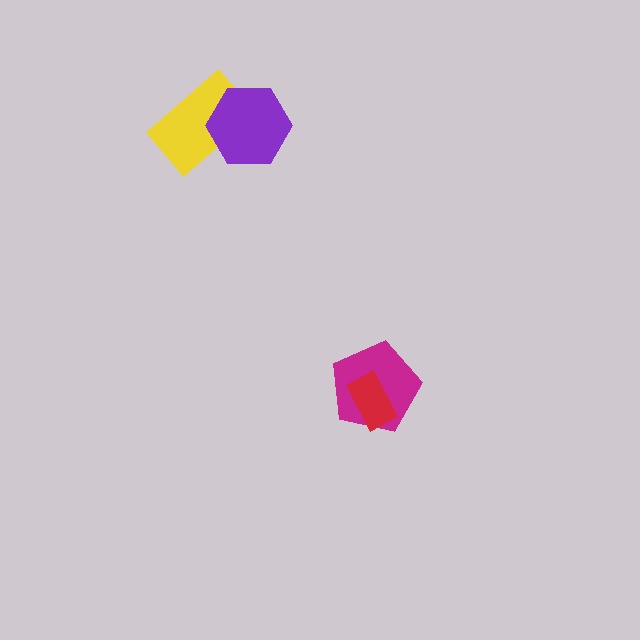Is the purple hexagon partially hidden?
No, no other shape covers it.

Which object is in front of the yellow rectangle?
The purple hexagon is in front of the yellow rectangle.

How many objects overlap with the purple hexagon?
1 object overlaps with the purple hexagon.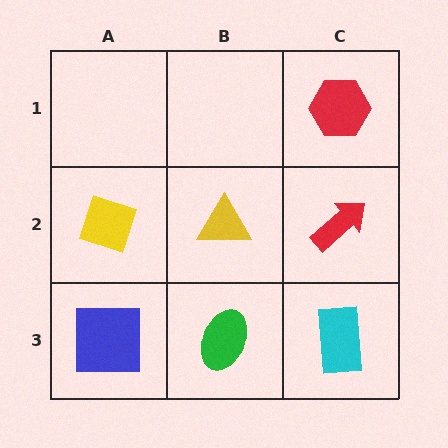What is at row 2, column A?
A yellow diamond.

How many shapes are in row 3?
3 shapes.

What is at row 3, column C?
A cyan rectangle.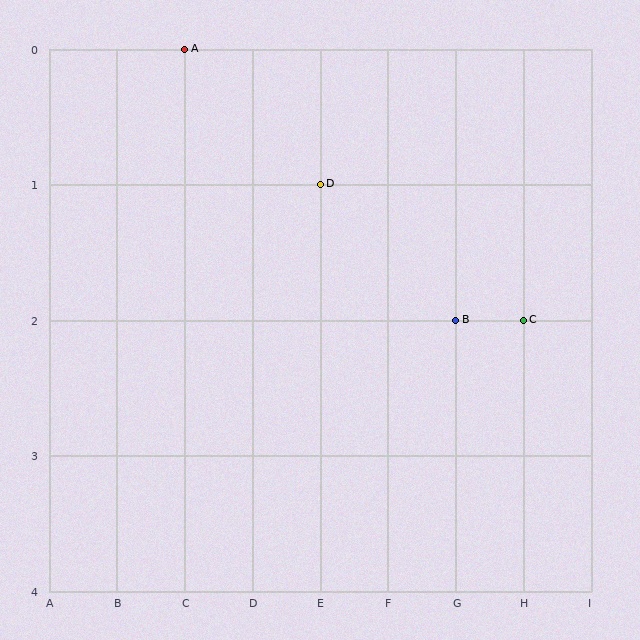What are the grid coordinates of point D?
Point D is at grid coordinates (E, 1).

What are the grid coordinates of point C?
Point C is at grid coordinates (H, 2).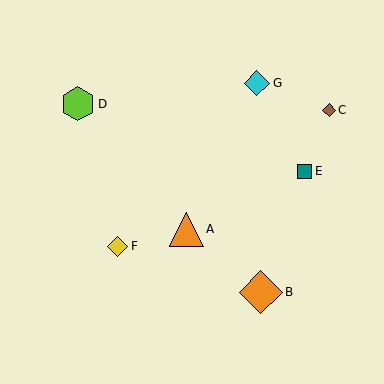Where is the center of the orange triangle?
The center of the orange triangle is at (186, 229).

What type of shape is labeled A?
Shape A is an orange triangle.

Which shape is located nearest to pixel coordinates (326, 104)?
The brown diamond (labeled C) at (329, 110) is nearest to that location.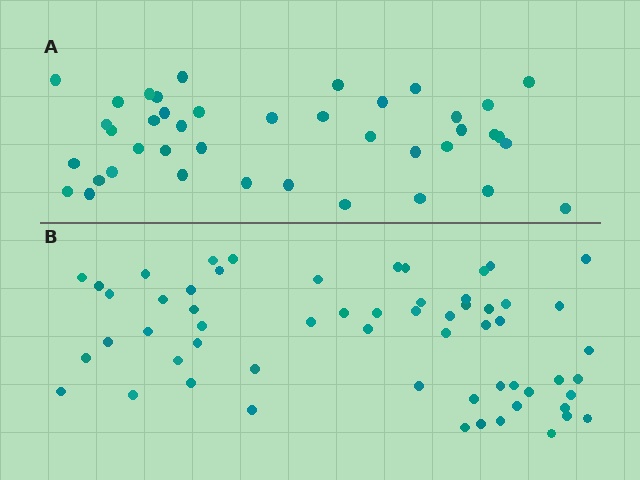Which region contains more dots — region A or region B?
Region B (the bottom region) has more dots.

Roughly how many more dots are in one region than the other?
Region B has approximately 20 more dots than region A.